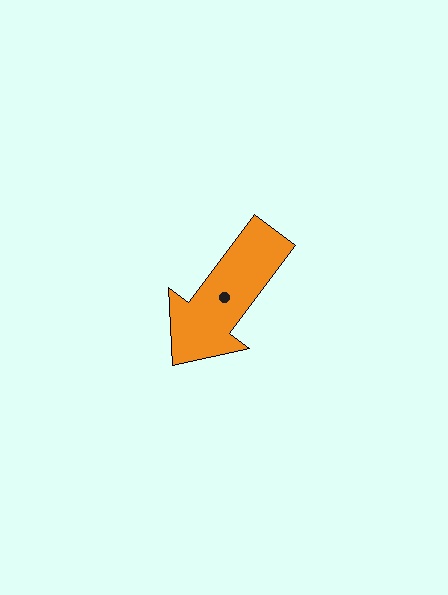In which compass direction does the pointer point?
Southwest.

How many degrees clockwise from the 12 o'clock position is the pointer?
Approximately 217 degrees.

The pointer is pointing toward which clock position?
Roughly 7 o'clock.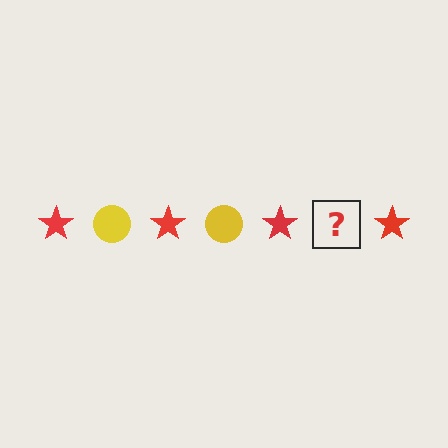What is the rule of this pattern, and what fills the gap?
The rule is that the pattern alternates between red star and yellow circle. The gap should be filled with a yellow circle.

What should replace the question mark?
The question mark should be replaced with a yellow circle.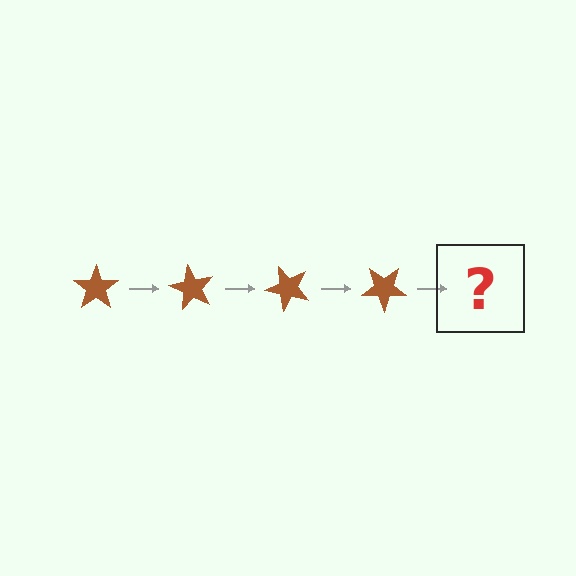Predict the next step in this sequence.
The next step is a brown star rotated 240 degrees.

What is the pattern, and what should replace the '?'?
The pattern is that the star rotates 60 degrees each step. The '?' should be a brown star rotated 240 degrees.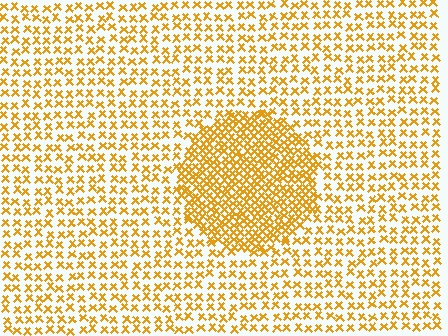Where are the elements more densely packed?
The elements are more densely packed inside the circle boundary.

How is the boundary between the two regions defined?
The boundary is defined by a change in element density (approximately 2.1x ratio). All elements are the same color, size, and shape.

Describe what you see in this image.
The image contains small orange elements arranged at two different densities. A circle-shaped region is visible where the elements are more densely packed than the surrounding area.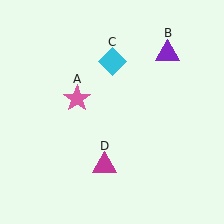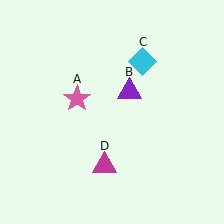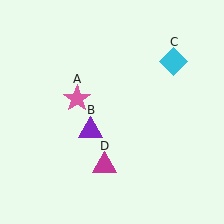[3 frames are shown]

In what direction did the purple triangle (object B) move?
The purple triangle (object B) moved down and to the left.